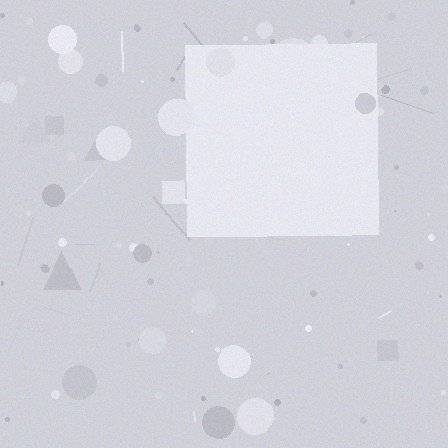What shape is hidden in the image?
A square is hidden in the image.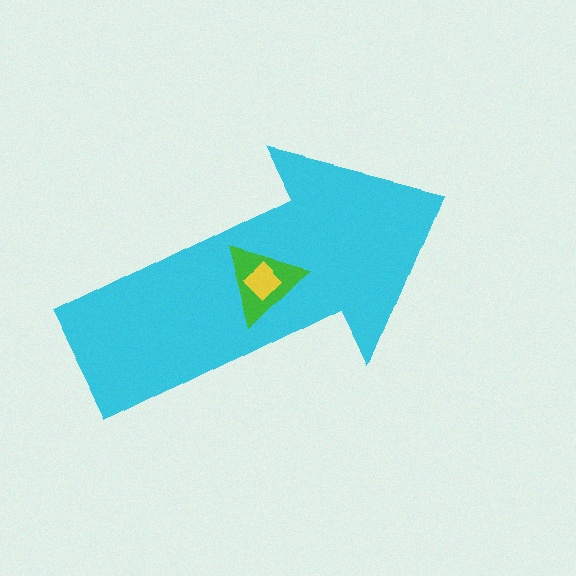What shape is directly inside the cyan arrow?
The green triangle.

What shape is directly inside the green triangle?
The yellow diamond.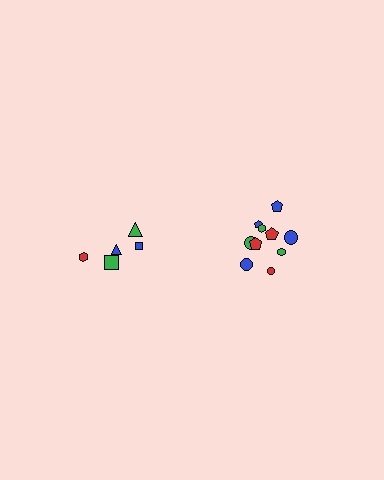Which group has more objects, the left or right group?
The right group.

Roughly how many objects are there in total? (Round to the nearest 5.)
Roughly 15 objects in total.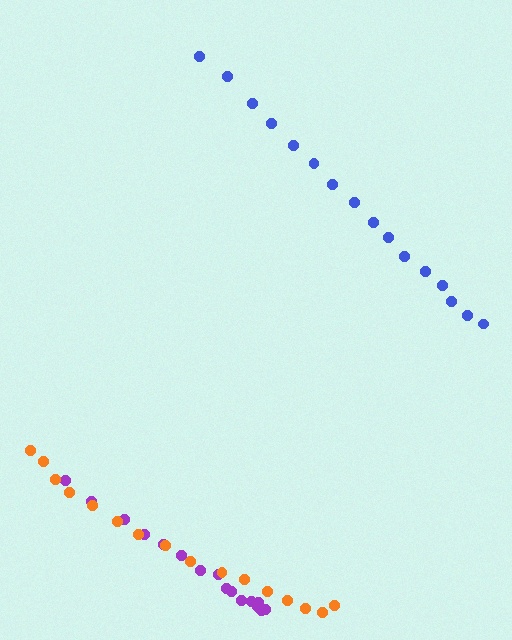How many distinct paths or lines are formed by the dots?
There are 3 distinct paths.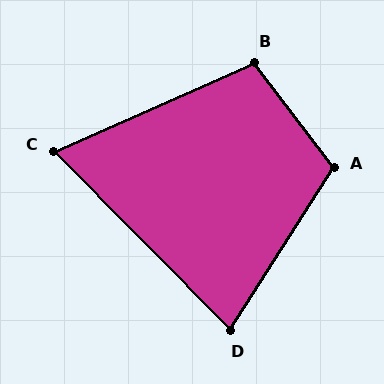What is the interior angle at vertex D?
Approximately 77 degrees (acute).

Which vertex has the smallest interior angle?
C, at approximately 69 degrees.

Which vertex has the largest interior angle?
A, at approximately 111 degrees.